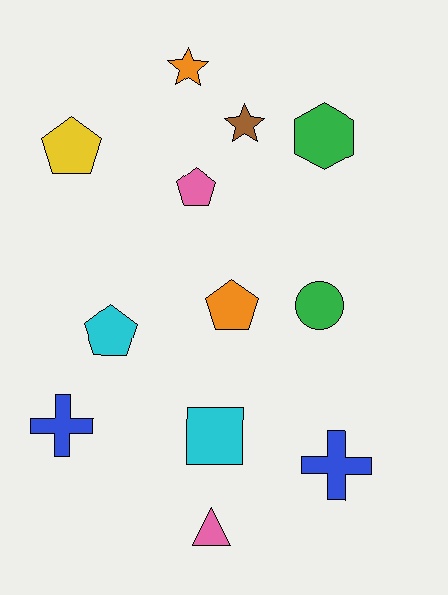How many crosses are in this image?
There are 2 crosses.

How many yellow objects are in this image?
There is 1 yellow object.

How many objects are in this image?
There are 12 objects.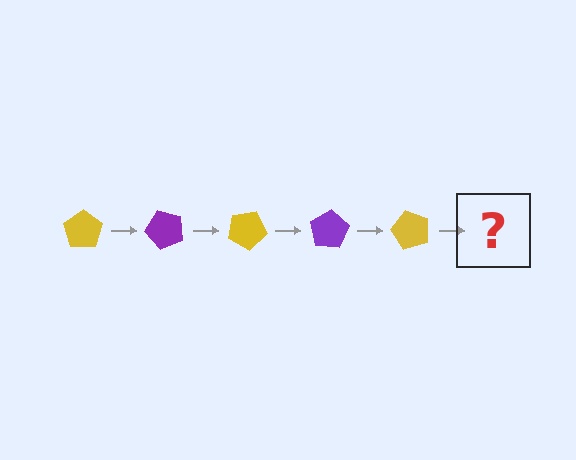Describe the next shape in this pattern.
It should be a purple pentagon, rotated 250 degrees from the start.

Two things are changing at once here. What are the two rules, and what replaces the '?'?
The two rules are that it rotates 50 degrees each step and the color cycles through yellow and purple. The '?' should be a purple pentagon, rotated 250 degrees from the start.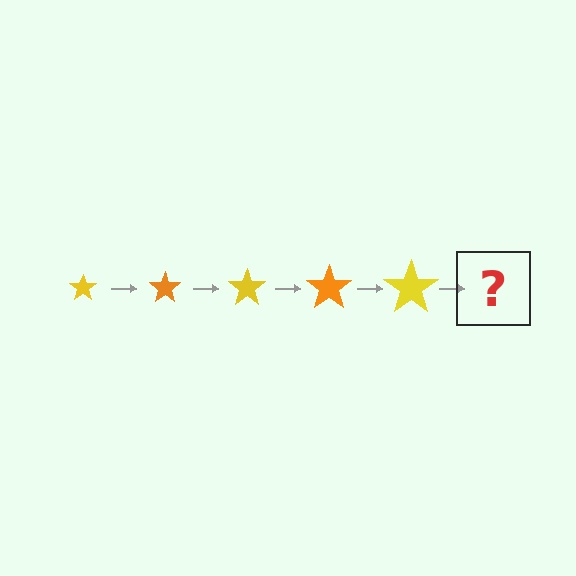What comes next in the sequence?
The next element should be an orange star, larger than the previous one.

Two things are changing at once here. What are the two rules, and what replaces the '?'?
The two rules are that the star grows larger each step and the color cycles through yellow and orange. The '?' should be an orange star, larger than the previous one.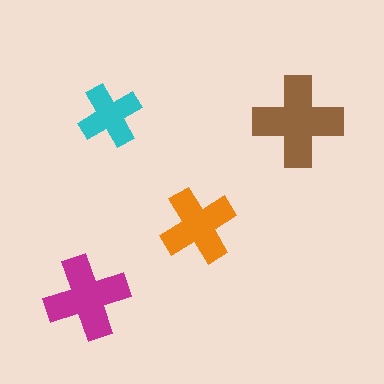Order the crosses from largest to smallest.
the brown one, the magenta one, the orange one, the cyan one.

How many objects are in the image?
There are 4 objects in the image.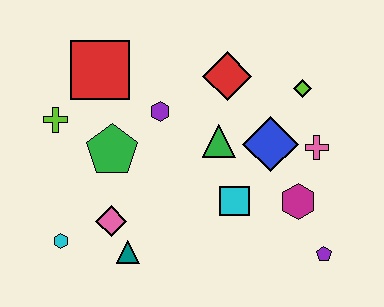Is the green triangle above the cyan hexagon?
Yes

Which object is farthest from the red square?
The purple pentagon is farthest from the red square.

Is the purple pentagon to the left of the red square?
No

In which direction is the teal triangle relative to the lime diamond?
The teal triangle is to the left of the lime diamond.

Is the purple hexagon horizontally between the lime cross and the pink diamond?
No